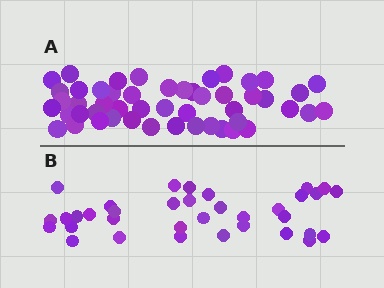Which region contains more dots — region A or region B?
Region A (the top region) has more dots.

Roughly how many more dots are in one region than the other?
Region A has approximately 15 more dots than region B.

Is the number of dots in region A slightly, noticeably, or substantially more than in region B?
Region A has noticeably more, but not dramatically so. The ratio is roughly 1.4 to 1.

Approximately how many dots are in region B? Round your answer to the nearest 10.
About 40 dots. (The exact count is 35, which rounds to 40.)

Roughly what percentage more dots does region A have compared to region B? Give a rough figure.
About 45% more.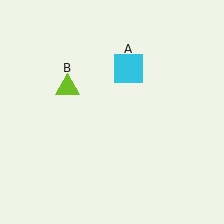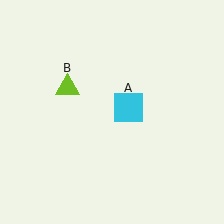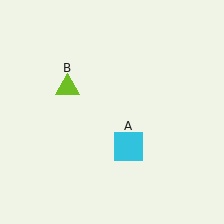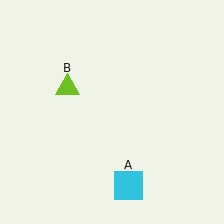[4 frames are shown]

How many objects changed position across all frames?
1 object changed position: cyan square (object A).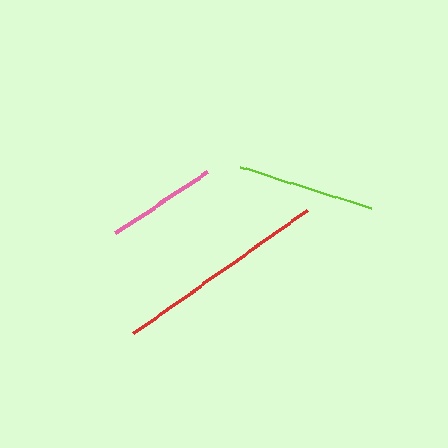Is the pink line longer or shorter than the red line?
The red line is longer than the pink line.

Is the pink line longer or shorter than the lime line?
The lime line is longer than the pink line.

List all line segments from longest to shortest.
From longest to shortest: red, lime, pink.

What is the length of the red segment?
The red segment is approximately 213 pixels long.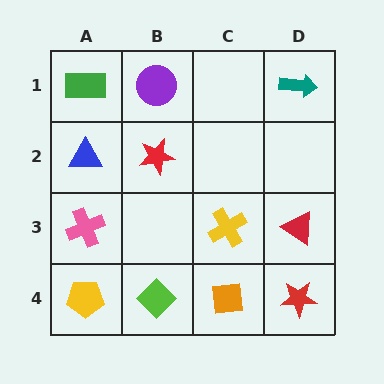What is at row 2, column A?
A blue triangle.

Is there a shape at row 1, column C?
No, that cell is empty.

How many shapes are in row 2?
2 shapes.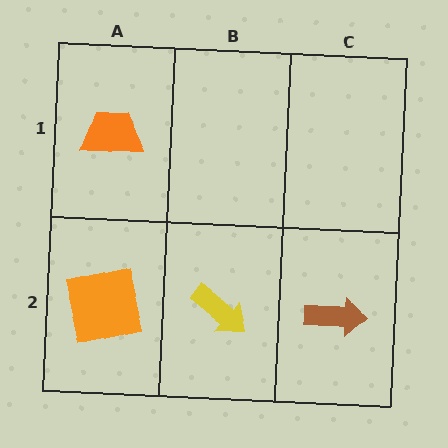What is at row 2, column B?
A yellow arrow.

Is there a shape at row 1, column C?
No, that cell is empty.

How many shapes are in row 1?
1 shape.